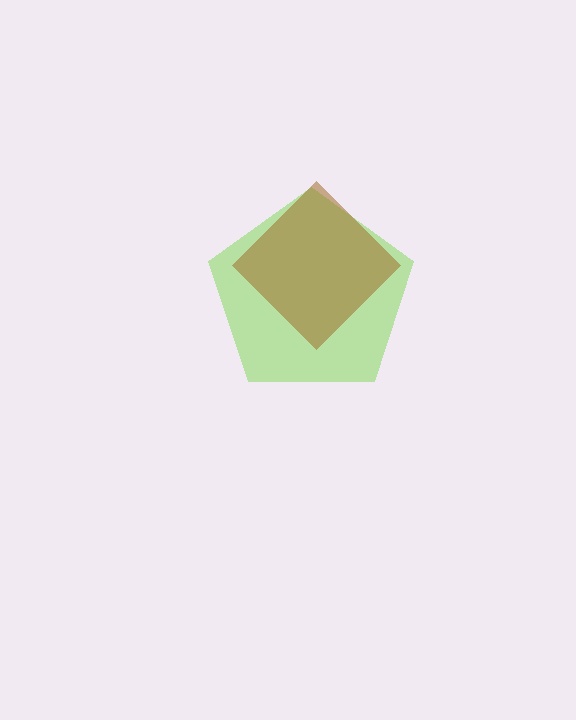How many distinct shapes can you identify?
There are 2 distinct shapes: a lime pentagon, a brown diamond.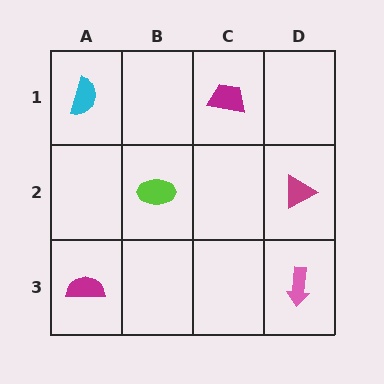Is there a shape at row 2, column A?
No, that cell is empty.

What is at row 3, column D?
A pink arrow.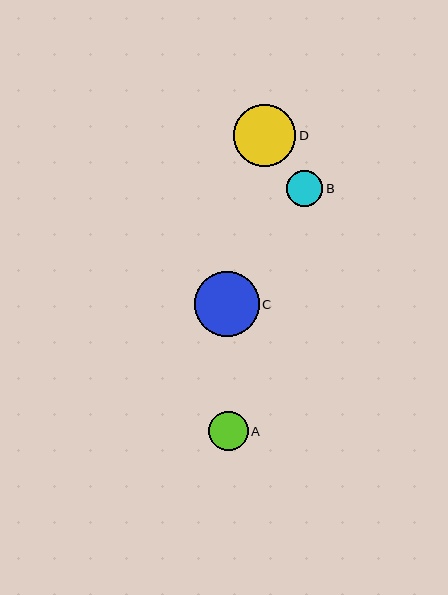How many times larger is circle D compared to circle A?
Circle D is approximately 1.6 times the size of circle A.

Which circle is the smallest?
Circle B is the smallest with a size of approximately 36 pixels.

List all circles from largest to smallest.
From largest to smallest: C, D, A, B.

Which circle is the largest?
Circle C is the largest with a size of approximately 65 pixels.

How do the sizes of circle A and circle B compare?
Circle A and circle B are approximately the same size.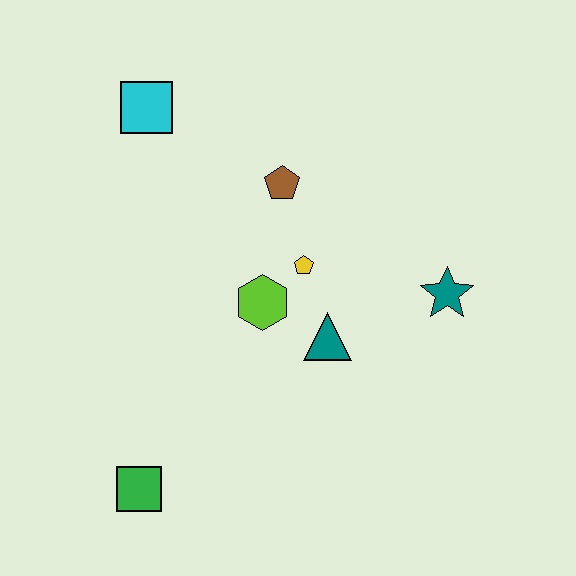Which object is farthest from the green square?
The cyan square is farthest from the green square.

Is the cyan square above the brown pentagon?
Yes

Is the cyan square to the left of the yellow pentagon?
Yes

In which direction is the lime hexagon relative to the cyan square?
The lime hexagon is below the cyan square.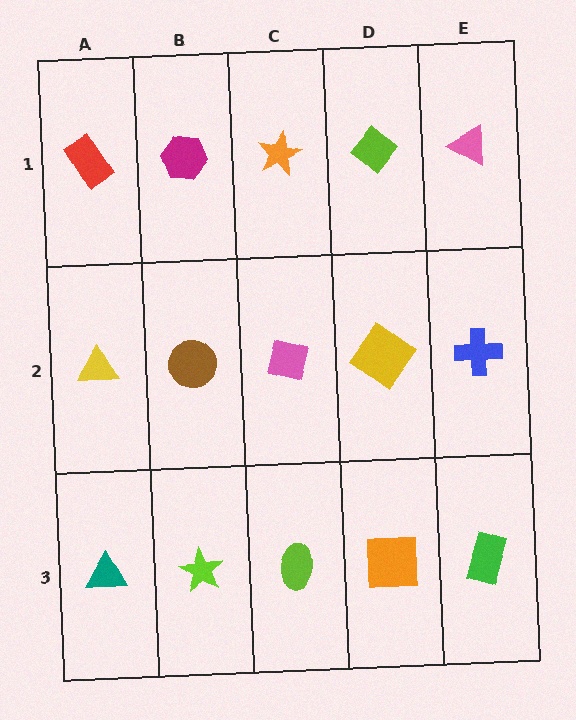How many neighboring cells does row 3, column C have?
3.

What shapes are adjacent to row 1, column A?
A yellow triangle (row 2, column A), a magenta hexagon (row 1, column B).